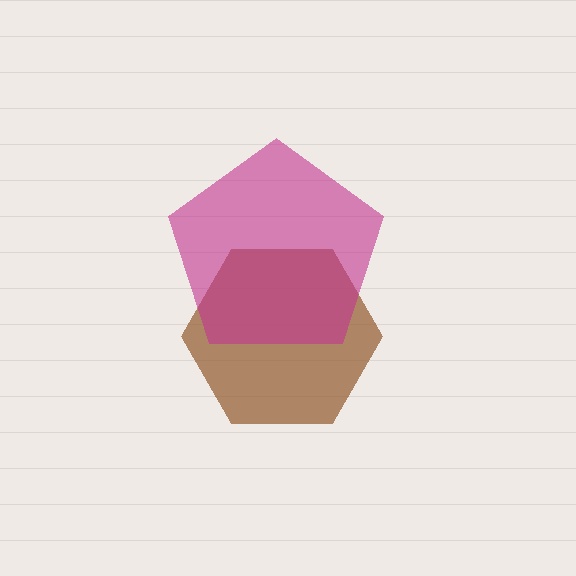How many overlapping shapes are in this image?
There are 2 overlapping shapes in the image.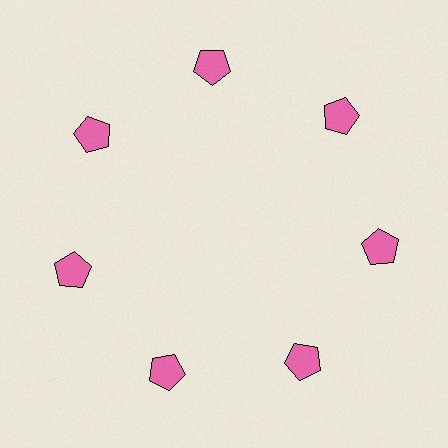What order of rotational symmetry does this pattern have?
This pattern has 7-fold rotational symmetry.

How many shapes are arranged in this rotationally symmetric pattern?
There are 7 shapes, arranged in 7 groups of 1.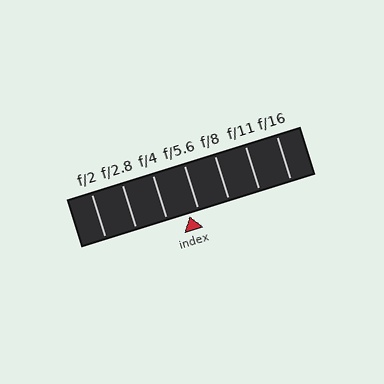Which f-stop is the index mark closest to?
The index mark is closest to f/5.6.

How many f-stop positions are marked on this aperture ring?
There are 7 f-stop positions marked.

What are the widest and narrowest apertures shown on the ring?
The widest aperture shown is f/2 and the narrowest is f/16.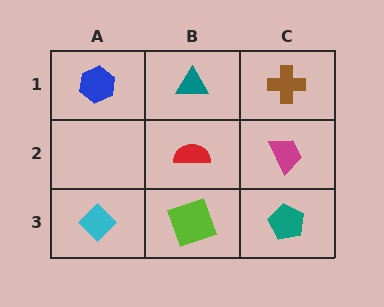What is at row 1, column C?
A brown cross.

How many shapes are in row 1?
3 shapes.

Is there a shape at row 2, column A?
No, that cell is empty.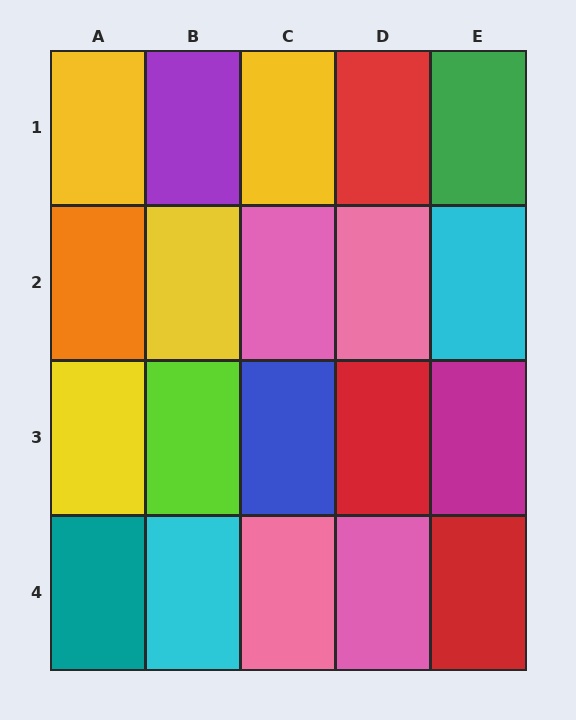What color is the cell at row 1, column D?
Red.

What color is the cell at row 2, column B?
Yellow.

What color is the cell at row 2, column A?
Orange.